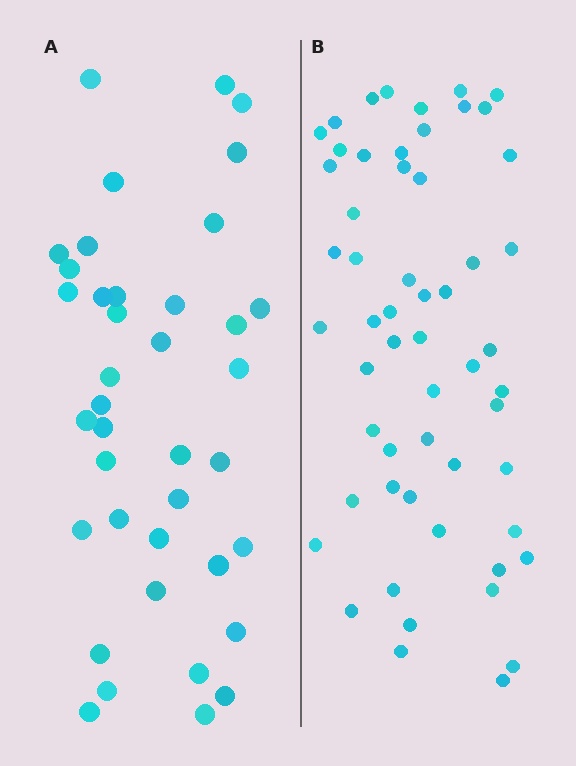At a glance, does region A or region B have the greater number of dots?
Region B (the right region) has more dots.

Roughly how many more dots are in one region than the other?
Region B has approximately 15 more dots than region A.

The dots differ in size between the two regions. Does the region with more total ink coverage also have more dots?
No. Region A has more total ink coverage because its dots are larger, but region B actually contains more individual dots. Total area can be misleading — the number of items is what matters here.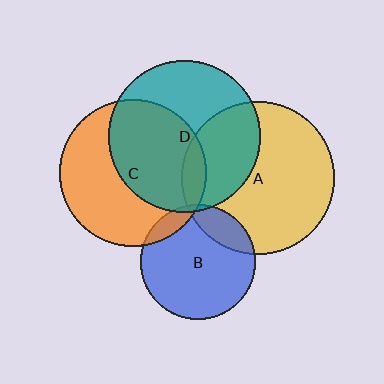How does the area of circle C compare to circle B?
Approximately 1.6 times.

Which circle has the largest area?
Circle A (yellow).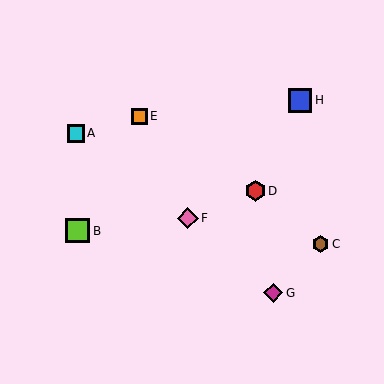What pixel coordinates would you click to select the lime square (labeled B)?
Click at (78, 231) to select the lime square B.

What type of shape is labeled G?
Shape G is a magenta diamond.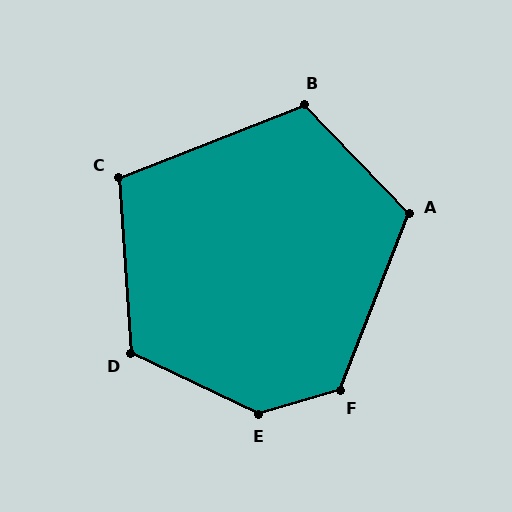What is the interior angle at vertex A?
Approximately 115 degrees (obtuse).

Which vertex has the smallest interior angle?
C, at approximately 107 degrees.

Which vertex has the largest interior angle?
E, at approximately 138 degrees.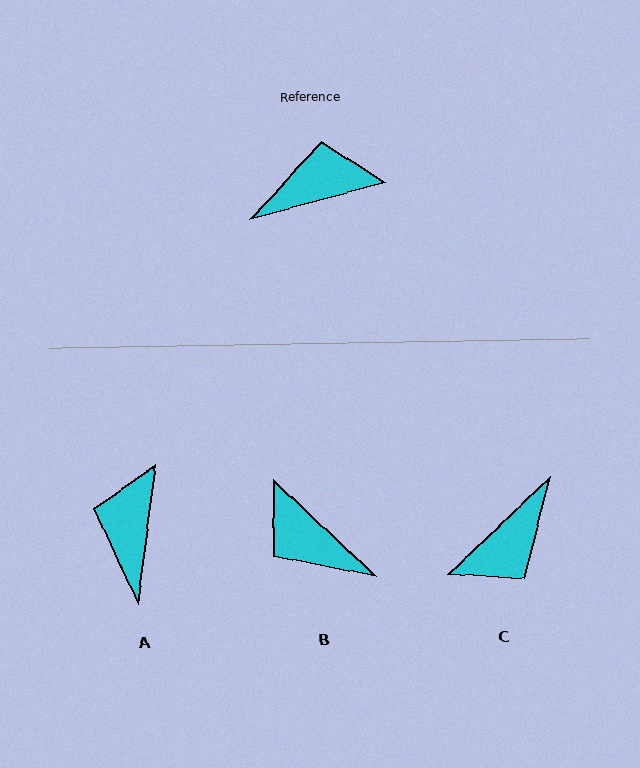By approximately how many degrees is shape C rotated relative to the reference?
Approximately 152 degrees clockwise.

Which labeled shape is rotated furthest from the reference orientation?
C, about 152 degrees away.